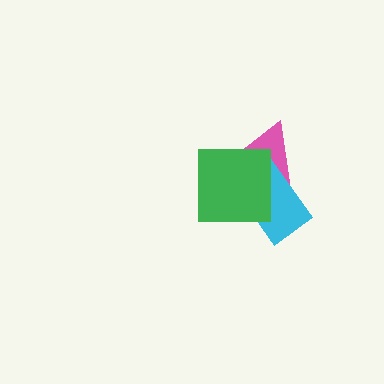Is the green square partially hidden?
No, no other shape covers it.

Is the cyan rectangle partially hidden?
Yes, it is partially covered by another shape.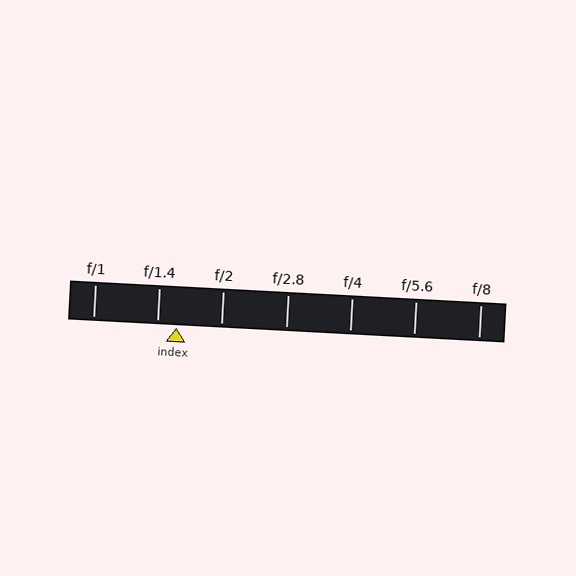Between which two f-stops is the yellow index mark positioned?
The index mark is between f/1.4 and f/2.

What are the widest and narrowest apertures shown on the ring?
The widest aperture shown is f/1 and the narrowest is f/8.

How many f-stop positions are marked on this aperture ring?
There are 7 f-stop positions marked.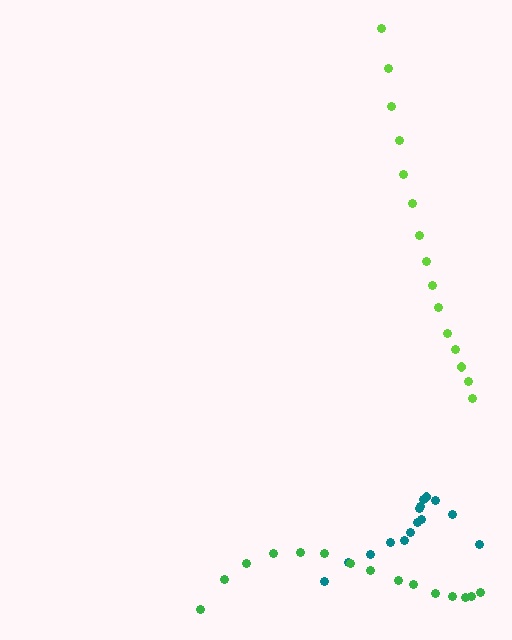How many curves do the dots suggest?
There are 3 distinct paths.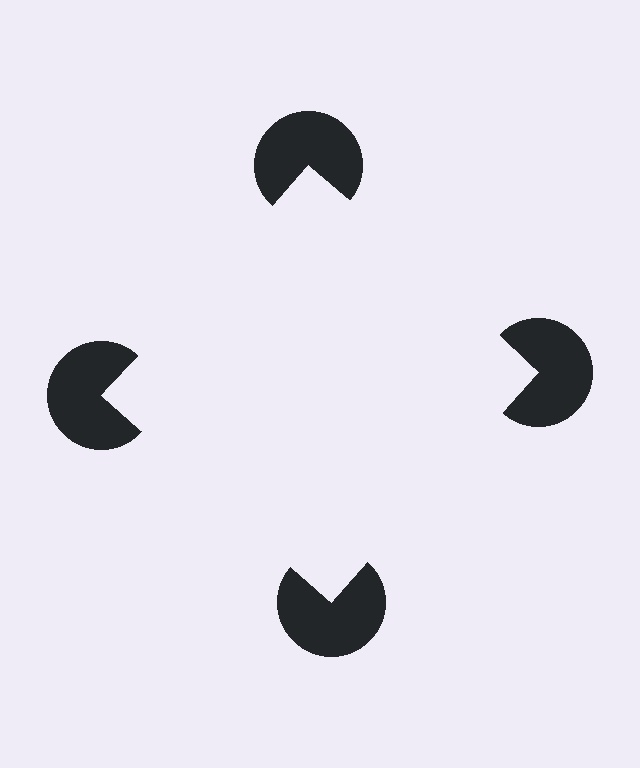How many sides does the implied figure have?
4 sides.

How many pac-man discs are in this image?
There are 4 — one at each vertex of the illusory square.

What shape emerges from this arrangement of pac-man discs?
An illusory square — its edges are inferred from the aligned wedge cuts in the pac-man discs, not physically drawn.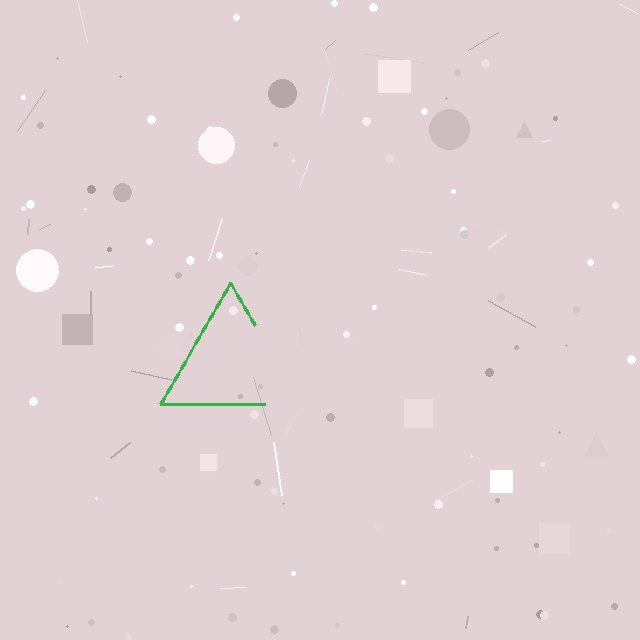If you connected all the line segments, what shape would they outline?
They would outline a triangle.